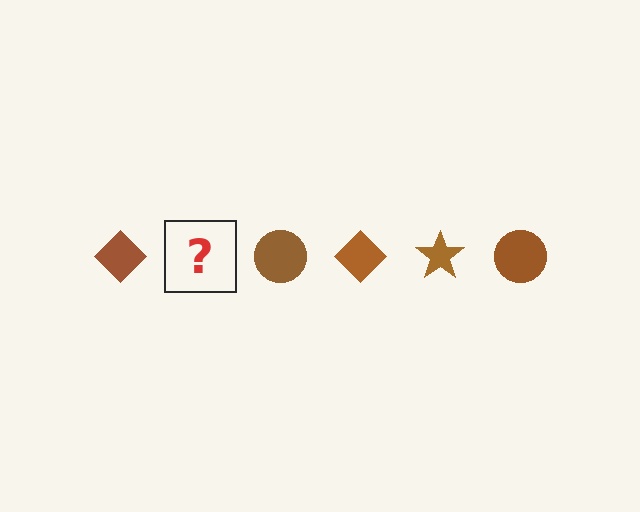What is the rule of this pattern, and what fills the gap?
The rule is that the pattern cycles through diamond, star, circle shapes in brown. The gap should be filled with a brown star.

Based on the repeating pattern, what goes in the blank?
The blank should be a brown star.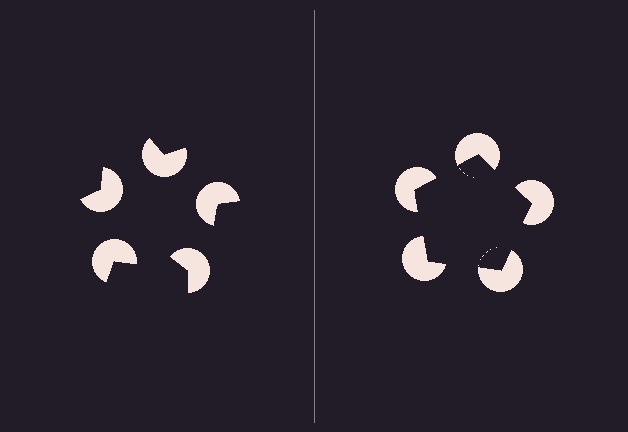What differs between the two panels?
The pac-man discs are positioned identically on both sides; only the wedge orientations differ. On the right they align to a pentagon; on the left they are misaligned.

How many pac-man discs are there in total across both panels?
10 — 5 on each side.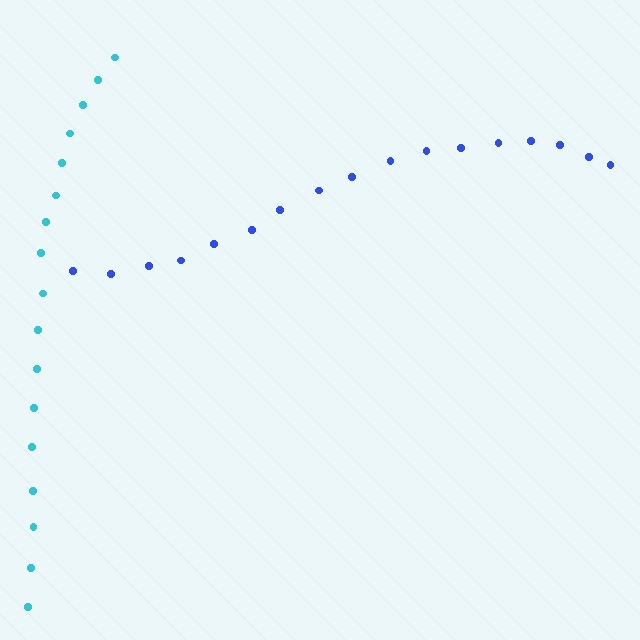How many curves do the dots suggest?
There are 2 distinct paths.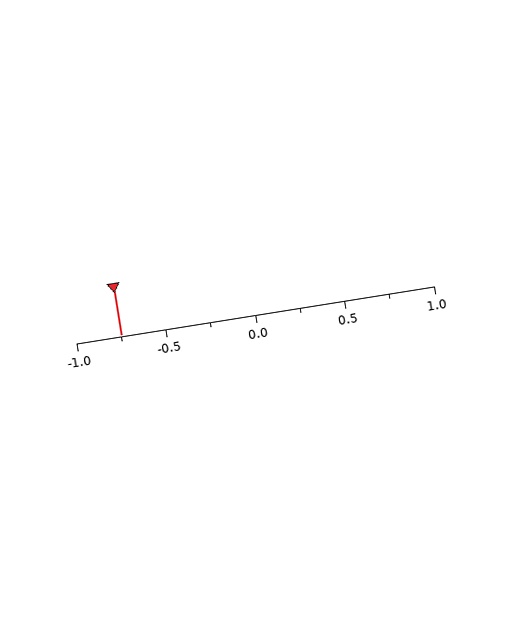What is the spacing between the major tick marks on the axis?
The major ticks are spaced 0.5 apart.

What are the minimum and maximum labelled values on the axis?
The axis runs from -1.0 to 1.0.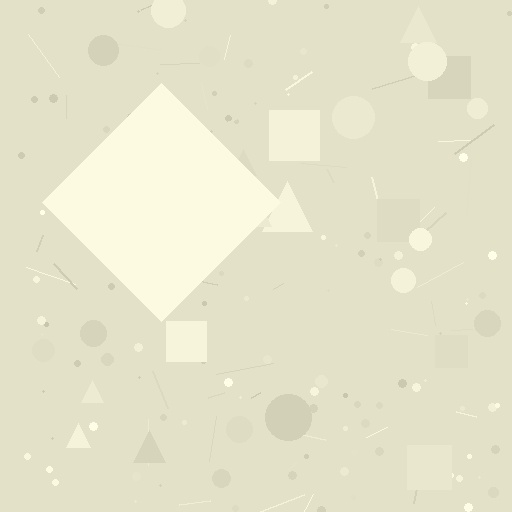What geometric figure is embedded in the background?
A diamond is embedded in the background.